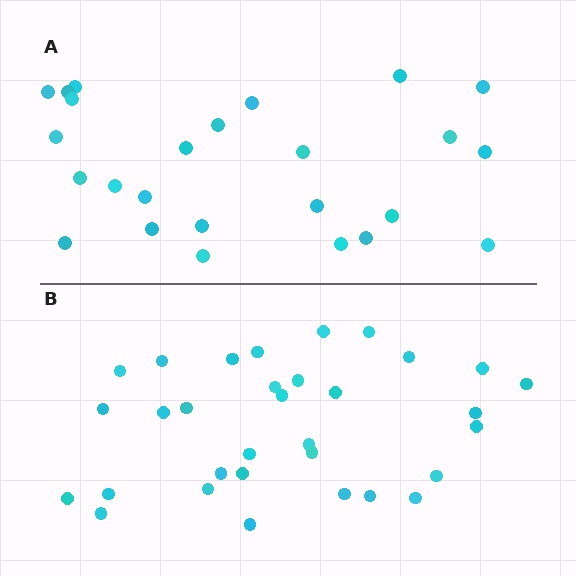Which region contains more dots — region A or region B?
Region B (the bottom region) has more dots.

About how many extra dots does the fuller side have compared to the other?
Region B has roughly 8 or so more dots than region A.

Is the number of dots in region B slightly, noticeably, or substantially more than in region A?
Region B has noticeably more, but not dramatically so. The ratio is roughly 1.3 to 1.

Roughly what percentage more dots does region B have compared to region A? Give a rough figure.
About 30% more.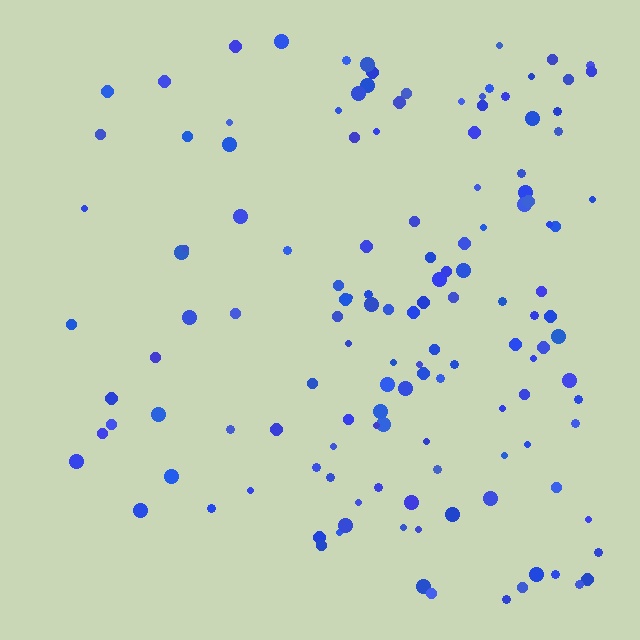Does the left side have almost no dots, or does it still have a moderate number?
Still a moderate number, just noticeably fewer than the right.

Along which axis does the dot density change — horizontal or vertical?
Horizontal.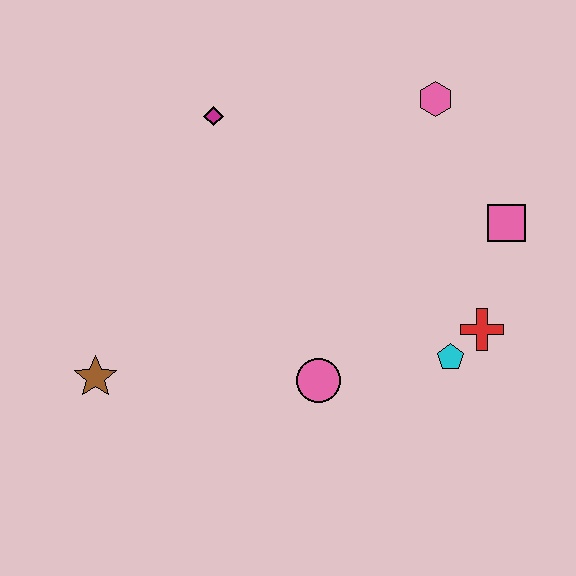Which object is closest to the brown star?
The pink circle is closest to the brown star.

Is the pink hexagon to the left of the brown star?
No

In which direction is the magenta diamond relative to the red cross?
The magenta diamond is to the left of the red cross.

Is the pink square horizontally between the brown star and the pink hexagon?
No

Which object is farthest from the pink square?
The brown star is farthest from the pink square.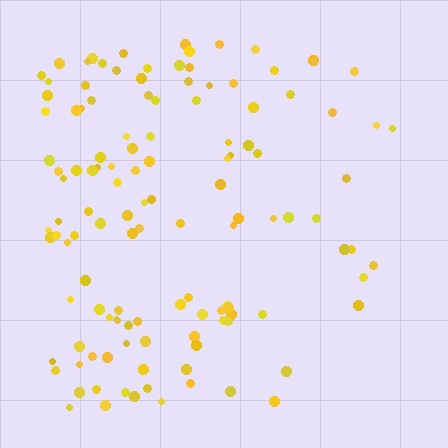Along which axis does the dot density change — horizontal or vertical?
Horizontal.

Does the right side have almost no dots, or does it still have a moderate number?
Still a moderate number, just noticeably fewer than the left.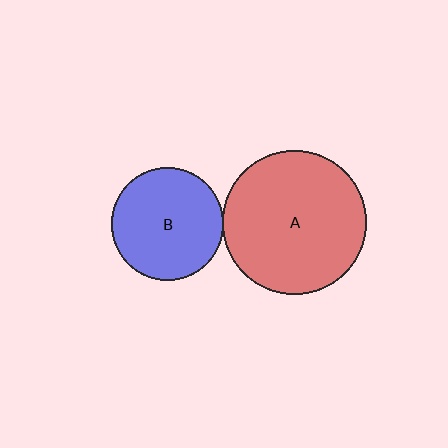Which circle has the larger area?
Circle A (red).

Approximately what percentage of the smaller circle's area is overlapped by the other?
Approximately 5%.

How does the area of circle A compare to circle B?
Approximately 1.6 times.